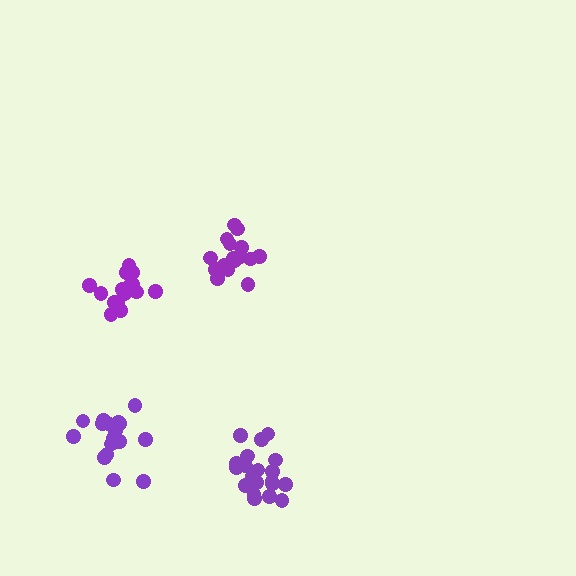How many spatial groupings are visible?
There are 4 spatial groupings.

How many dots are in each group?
Group 1: 16 dots, Group 2: 20 dots, Group 3: 16 dots, Group 4: 18 dots (70 total).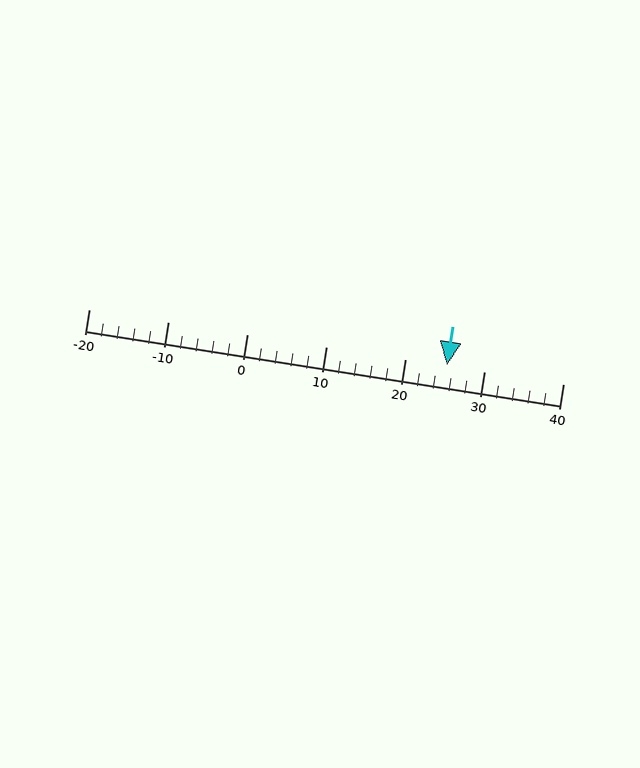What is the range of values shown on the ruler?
The ruler shows values from -20 to 40.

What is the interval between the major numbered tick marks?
The major tick marks are spaced 10 units apart.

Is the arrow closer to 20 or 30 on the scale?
The arrow is closer to 30.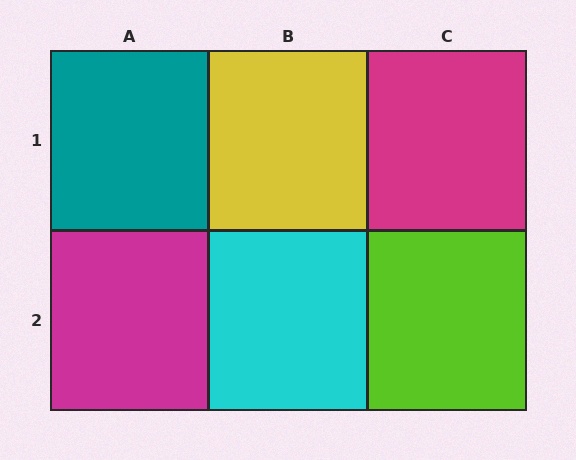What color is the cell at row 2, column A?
Magenta.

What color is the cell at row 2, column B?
Cyan.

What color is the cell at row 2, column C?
Lime.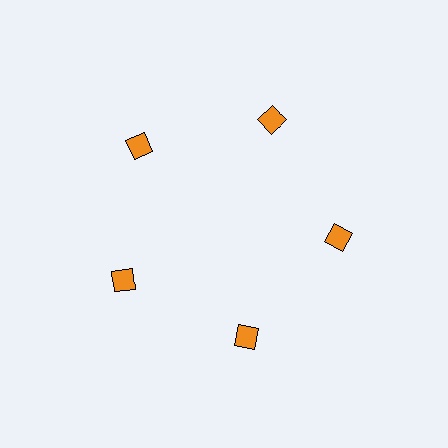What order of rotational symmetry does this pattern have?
This pattern has 5-fold rotational symmetry.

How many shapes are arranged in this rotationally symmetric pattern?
There are 5 shapes, arranged in 5 groups of 1.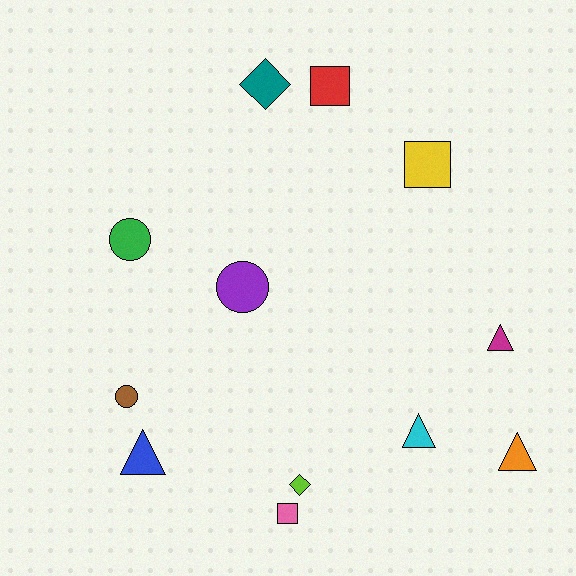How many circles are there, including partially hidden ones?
There are 3 circles.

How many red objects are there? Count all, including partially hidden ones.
There is 1 red object.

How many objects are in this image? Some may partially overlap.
There are 12 objects.